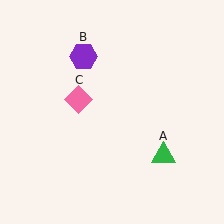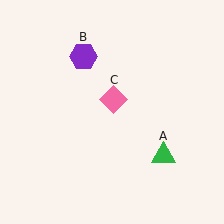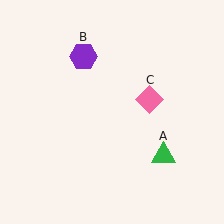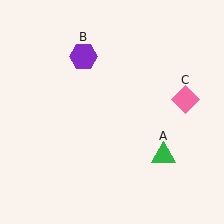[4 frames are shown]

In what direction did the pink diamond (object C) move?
The pink diamond (object C) moved right.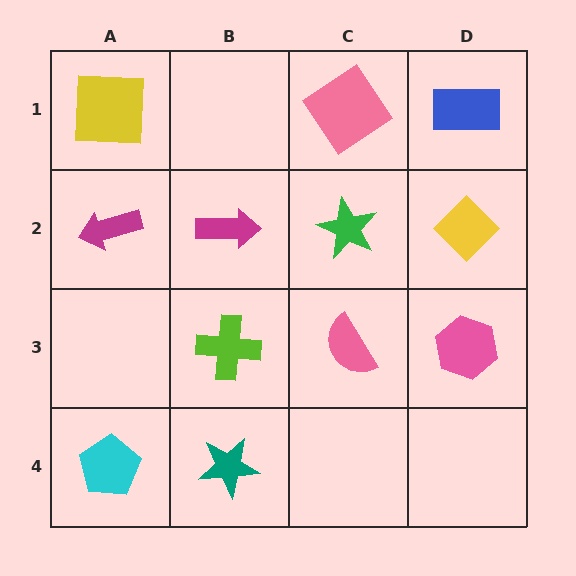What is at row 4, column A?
A cyan pentagon.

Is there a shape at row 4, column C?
No, that cell is empty.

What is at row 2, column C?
A green star.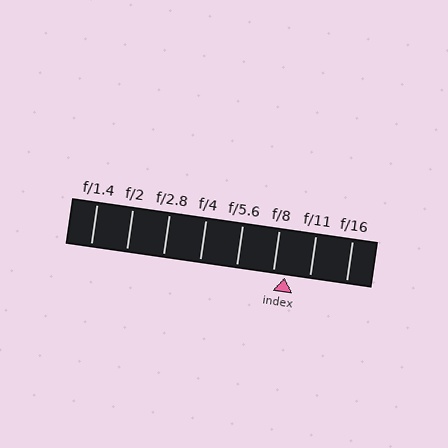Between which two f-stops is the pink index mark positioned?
The index mark is between f/8 and f/11.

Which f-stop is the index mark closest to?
The index mark is closest to f/8.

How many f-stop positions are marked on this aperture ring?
There are 8 f-stop positions marked.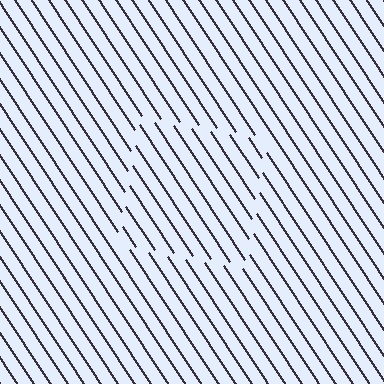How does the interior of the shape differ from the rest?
The interior of the shape contains the same grating, shifted by half a period — the contour is defined by the phase discontinuity where line-ends from the inner and outer gratings abut.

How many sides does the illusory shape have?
4 sides — the line-ends trace a square.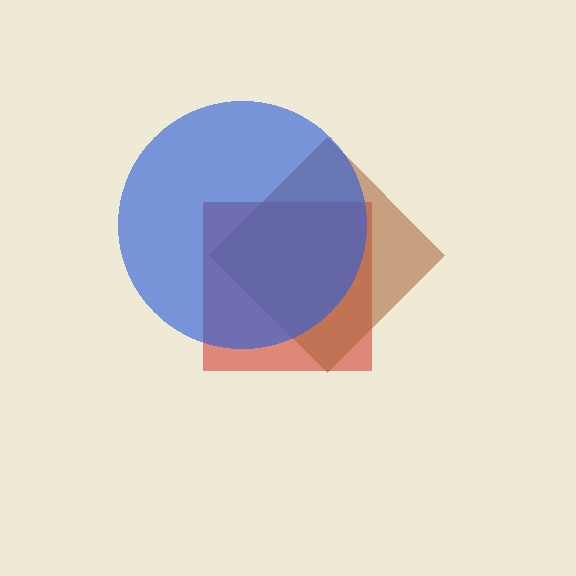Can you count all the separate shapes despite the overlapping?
Yes, there are 3 separate shapes.